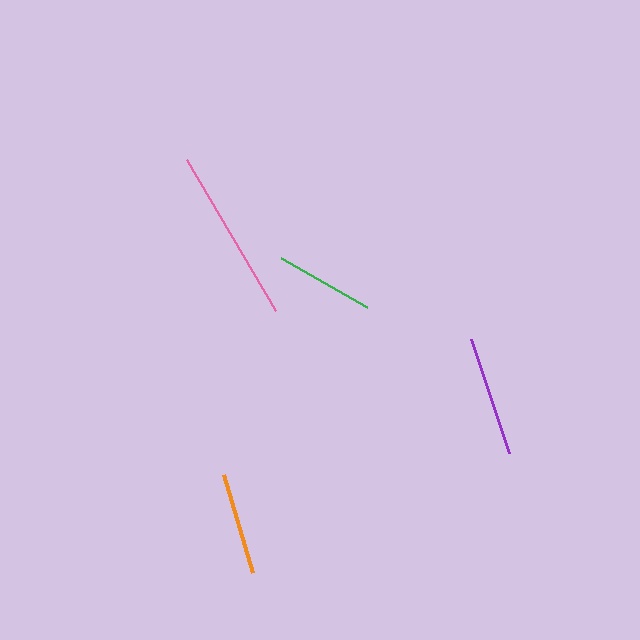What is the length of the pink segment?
The pink segment is approximately 175 pixels long.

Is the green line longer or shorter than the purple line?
The purple line is longer than the green line.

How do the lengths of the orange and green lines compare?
The orange and green lines are approximately the same length.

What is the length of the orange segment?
The orange segment is approximately 103 pixels long.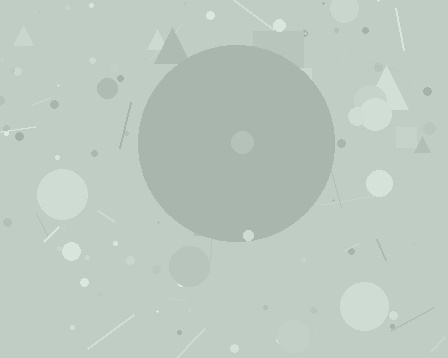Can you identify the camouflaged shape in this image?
The camouflaged shape is a circle.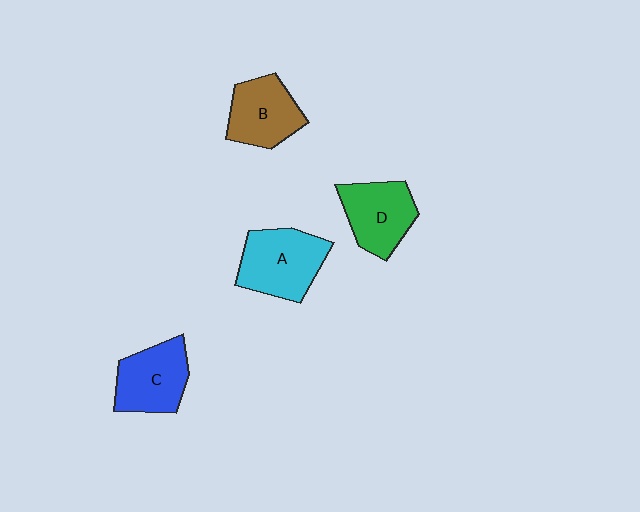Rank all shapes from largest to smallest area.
From largest to smallest: A (cyan), C (blue), D (green), B (brown).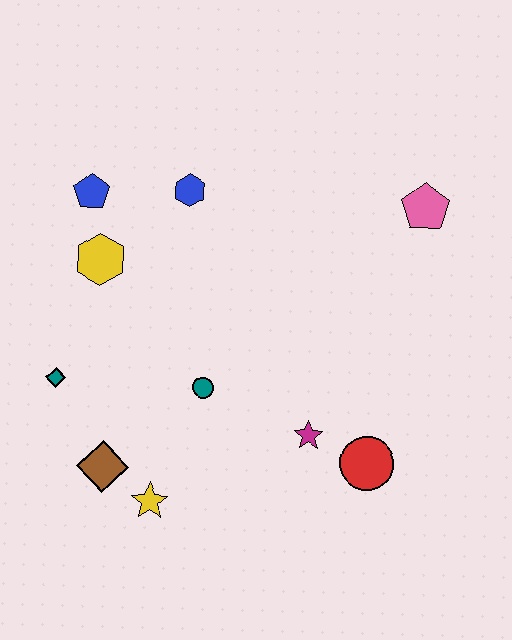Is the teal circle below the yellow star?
No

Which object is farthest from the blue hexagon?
The red circle is farthest from the blue hexagon.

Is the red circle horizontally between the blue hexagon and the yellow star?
No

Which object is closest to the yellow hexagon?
The blue pentagon is closest to the yellow hexagon.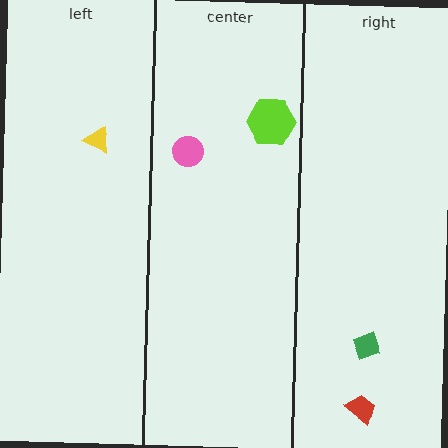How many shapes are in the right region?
2.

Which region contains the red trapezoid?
The right region.